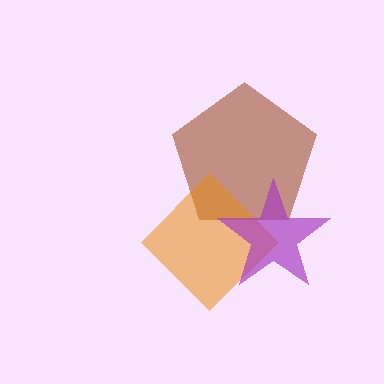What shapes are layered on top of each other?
The layered shapes are: a brown pentagon, an orange diamond, a purple star.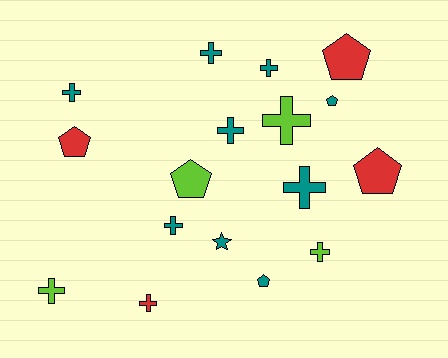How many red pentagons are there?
There are 3 red pentagons.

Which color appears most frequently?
Teal, with 9 objects.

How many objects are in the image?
There are 17 objects.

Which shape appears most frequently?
Cross, with 10 objects.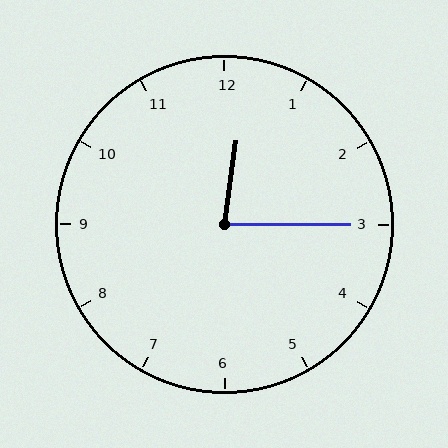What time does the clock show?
12:15.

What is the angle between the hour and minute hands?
Approximately 82 degrees.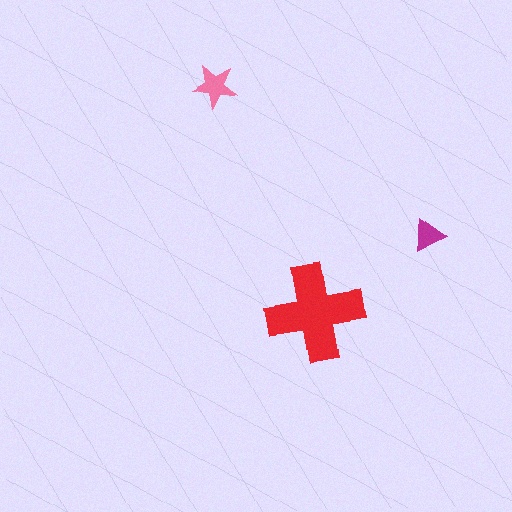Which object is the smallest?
The magenta triangle.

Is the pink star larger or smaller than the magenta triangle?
Larger.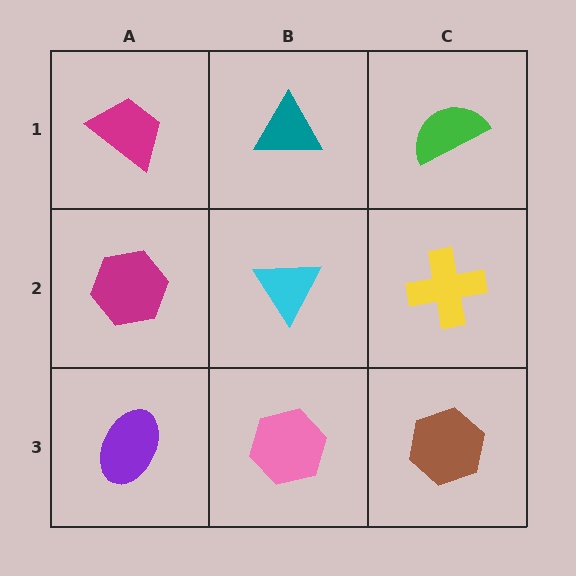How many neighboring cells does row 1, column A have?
2.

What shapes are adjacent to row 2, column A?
A magenta trapezoid (row 1, column A), a purple ellipse (row 3, column A), a cyan triangle (row 2, column B).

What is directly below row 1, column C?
A yellow cross.